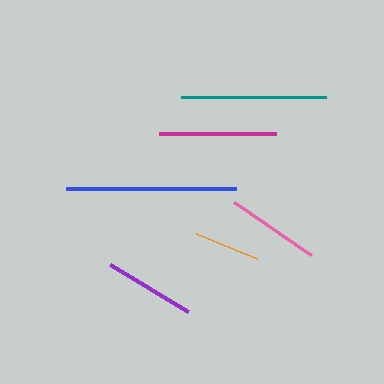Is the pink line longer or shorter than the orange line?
The pink line is longer than the orange line.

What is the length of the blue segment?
The blue segment is approximately 170 pixels long.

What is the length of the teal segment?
The teal segment is approximately 145 pixels long.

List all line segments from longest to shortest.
From longest to shortest: blue, teal, magenta, pink, purple, orange.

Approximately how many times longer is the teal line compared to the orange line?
The teal line is approximately 2.2 times the length of the orange line.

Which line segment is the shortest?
The orange line is the shortest at approximately 66 pixels.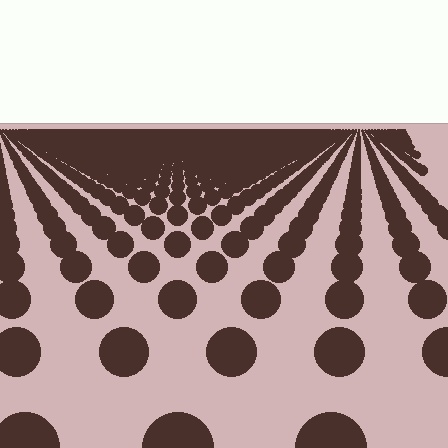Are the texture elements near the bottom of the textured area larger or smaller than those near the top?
Larger. Near the bottom, elements are closer to the viewer and appear at a bigger on-screen size.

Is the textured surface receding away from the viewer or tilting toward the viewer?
The surface is receding away from the viewer. Texture elements get smaller and denser toward the top.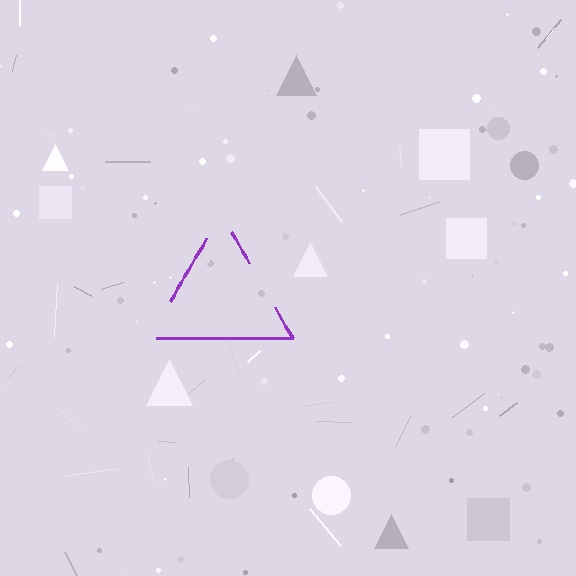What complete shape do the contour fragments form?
The contour fragments form a triangle.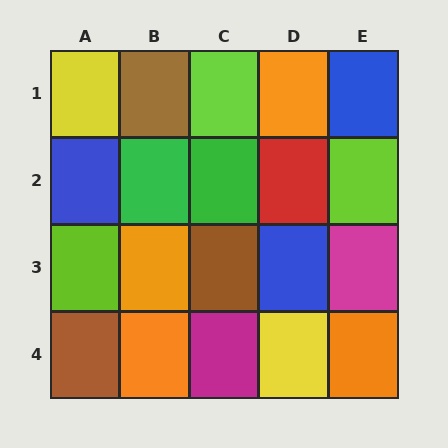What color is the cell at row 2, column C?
Green.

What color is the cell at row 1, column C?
Lime.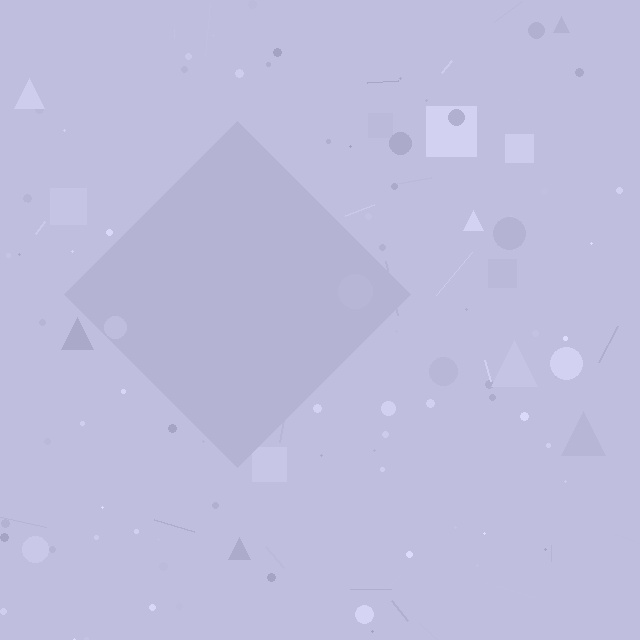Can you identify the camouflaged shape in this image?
The camouflaged shape is a diamond.